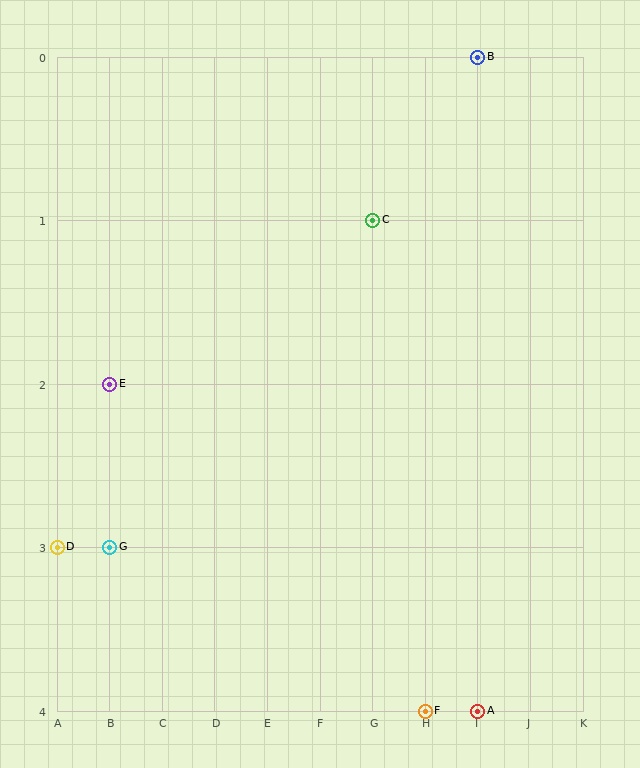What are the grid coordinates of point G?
Point G is at grid coordinates (B, 3).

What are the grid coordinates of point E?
Point E is at grid coordinates (B, 2).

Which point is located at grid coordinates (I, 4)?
Point A is at (I, 4).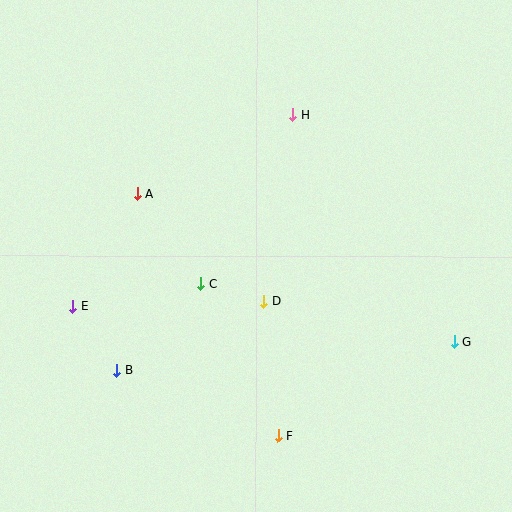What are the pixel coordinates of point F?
Point F is at (278, 436).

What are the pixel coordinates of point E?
Point E is at (73, 306).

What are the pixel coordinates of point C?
Point C is at (201, 283).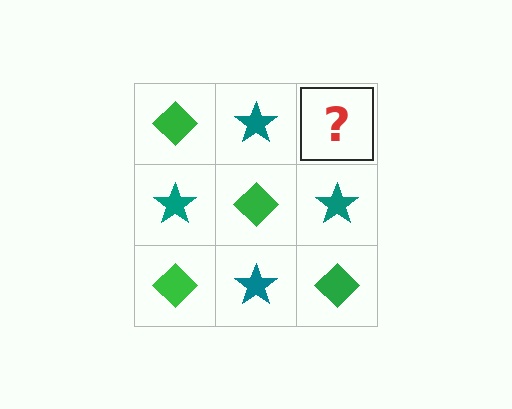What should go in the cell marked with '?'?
The missing cell should contain a green diamond.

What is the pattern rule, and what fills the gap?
The rule is that it alternates green diamond and teal star in a checkerboard pattern. The gap should be filled with a green diamond.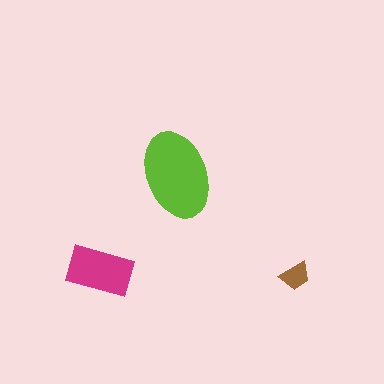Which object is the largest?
The lime ellipse.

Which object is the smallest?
The brown trapezoid.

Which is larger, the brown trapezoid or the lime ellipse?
The lime ellipse.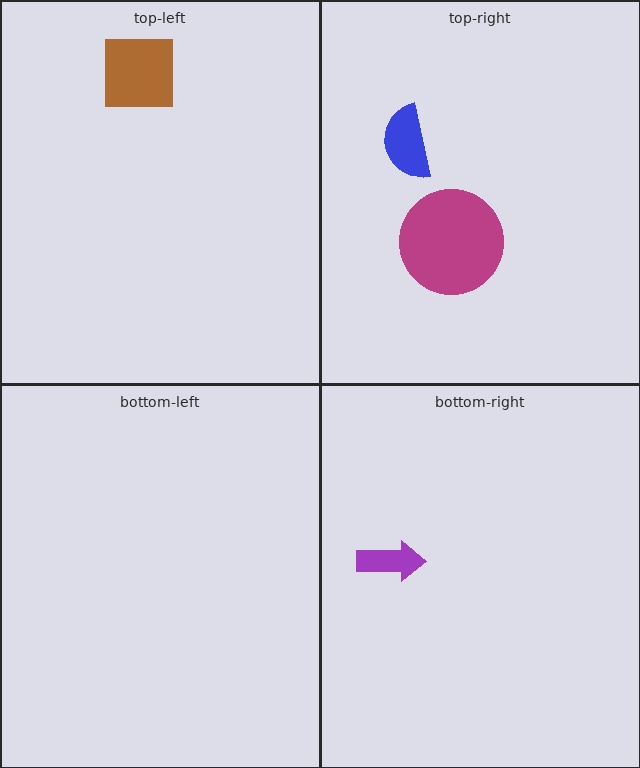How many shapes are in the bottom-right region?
1.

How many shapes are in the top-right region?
2.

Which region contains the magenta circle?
The top-right region.